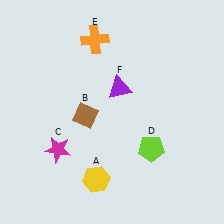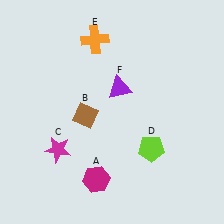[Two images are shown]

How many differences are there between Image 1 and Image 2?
There is 1 difference between the two images.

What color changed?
The hexagon (A) changed from yellow in Image 1 to magenta in Image 2.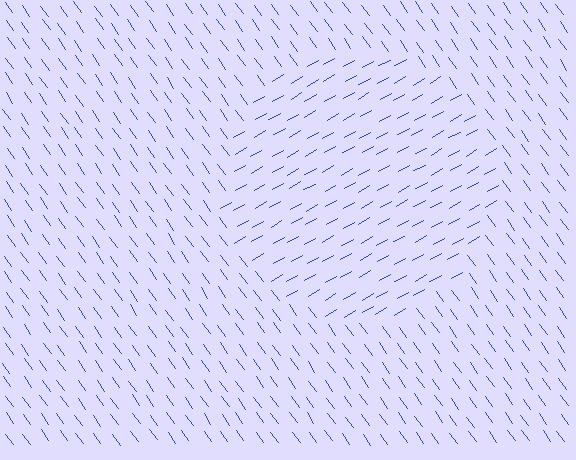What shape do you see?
I see a circle.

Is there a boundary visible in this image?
Yes, there is a texture boundary formed by a change in line orientation.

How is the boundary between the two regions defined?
The boundary is defined purely by a change in line orientation (approximately 84 degrees difference). All lines are the same color and thickness.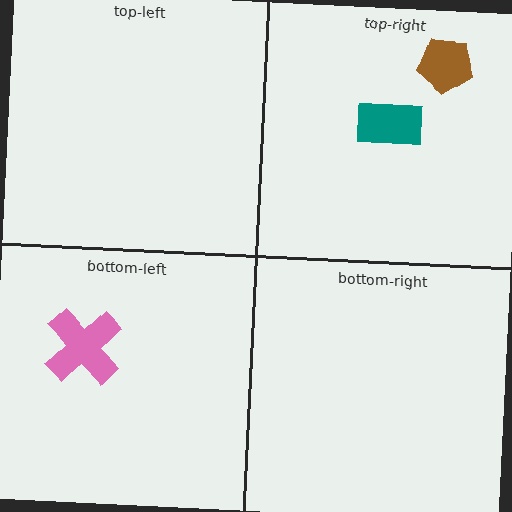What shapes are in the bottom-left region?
The pink cross.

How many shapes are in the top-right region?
2.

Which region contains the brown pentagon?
The top-right region.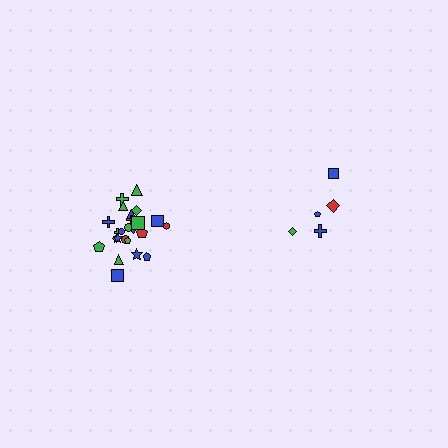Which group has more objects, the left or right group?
The left group.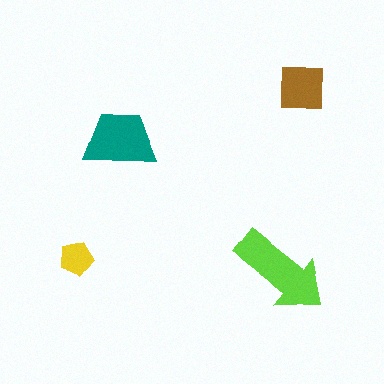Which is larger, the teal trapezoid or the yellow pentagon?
The teal trapezoid.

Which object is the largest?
The lime arrow.